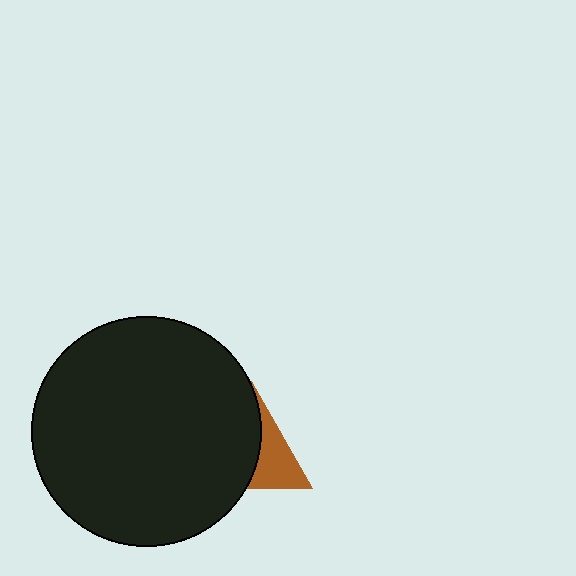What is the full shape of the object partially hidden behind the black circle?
The partially hidden object is a brown triangle.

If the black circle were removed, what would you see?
You would see the complete brown triangle.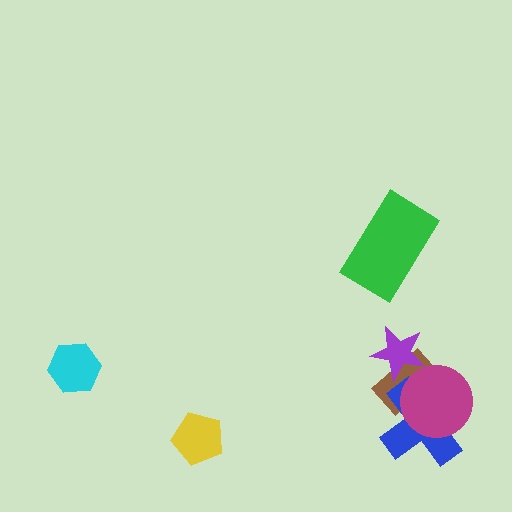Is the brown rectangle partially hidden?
Yes, it is partially covered by another shape.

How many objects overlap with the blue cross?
2 objects overlap with the blue cross.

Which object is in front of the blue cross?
The magenta circle is in front of the blue cross.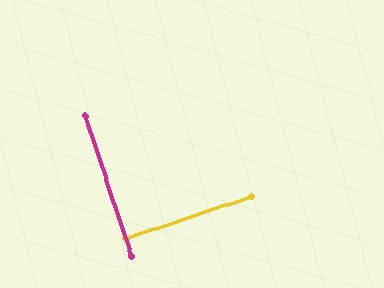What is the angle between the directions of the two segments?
Approximately 90 degrees.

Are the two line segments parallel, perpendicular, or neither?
Perpendicular — they meet at approximately 90°.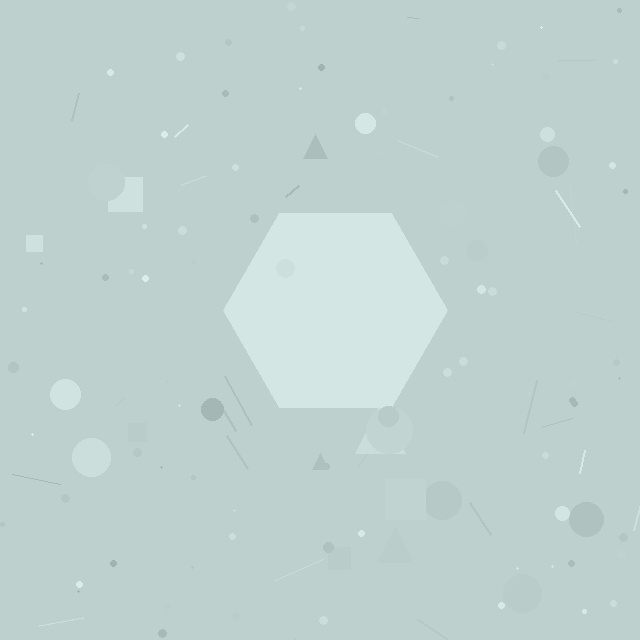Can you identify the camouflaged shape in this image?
The camouflaged shape is a hexagon.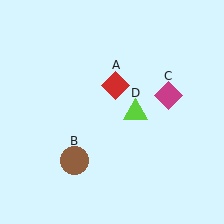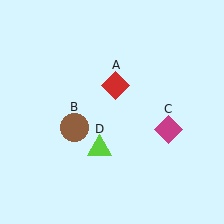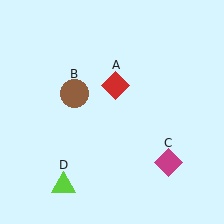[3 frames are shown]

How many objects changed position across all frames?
3 objects changed position: brown circle (object B), magenta diamond (object C), lime triangle (object D).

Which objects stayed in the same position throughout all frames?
Red diamond (object A) remained stationary.